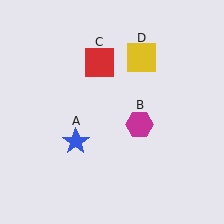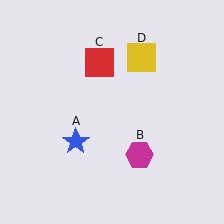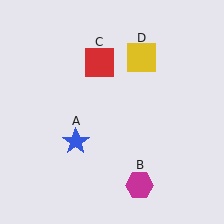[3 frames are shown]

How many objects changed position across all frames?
1 object changed position: magenta hexagon (object B).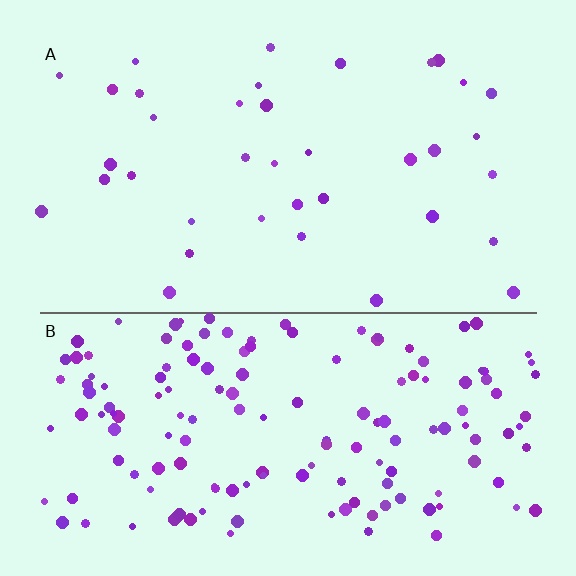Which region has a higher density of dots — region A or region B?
B (the bottom).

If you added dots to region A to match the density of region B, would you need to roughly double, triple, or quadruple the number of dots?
Approximately quadruple.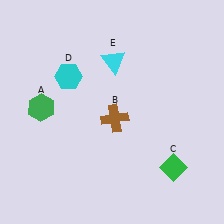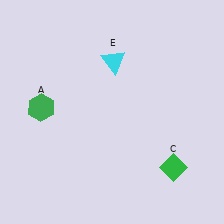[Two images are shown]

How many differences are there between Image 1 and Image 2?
There are 2 differences between the two images.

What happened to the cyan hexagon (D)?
The cyan hexagon (D) was removed in Image 2. It was in the top-left area of Image 1.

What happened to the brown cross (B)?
The brown cross (B) was removed in Image 2. It was in the bottom-right area of Image 1.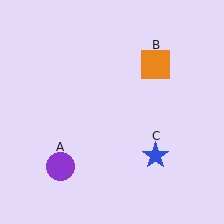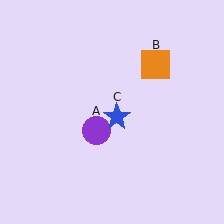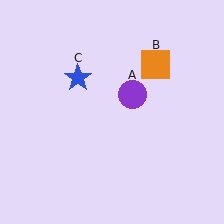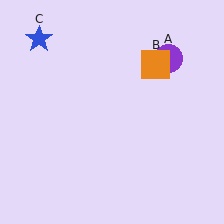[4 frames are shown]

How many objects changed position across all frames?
2 objects changed position: purple circle (object A), blue star (object C).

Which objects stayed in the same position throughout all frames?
Orange square (object B) remained stationary.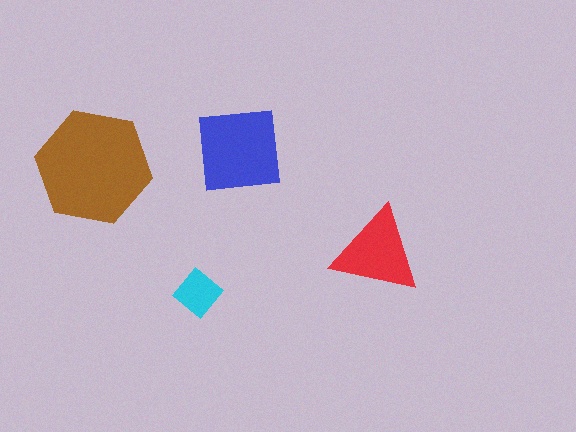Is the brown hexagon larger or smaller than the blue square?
Larger.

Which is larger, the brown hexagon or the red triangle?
The brown hexagon.